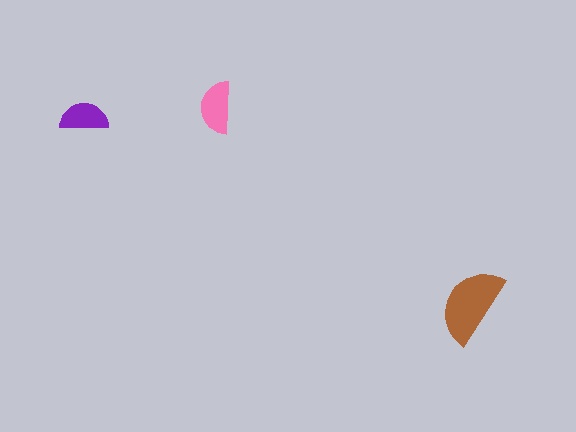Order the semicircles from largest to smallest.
the brown one, the pink one, the purple one.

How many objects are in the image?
There are 3 objects in the image.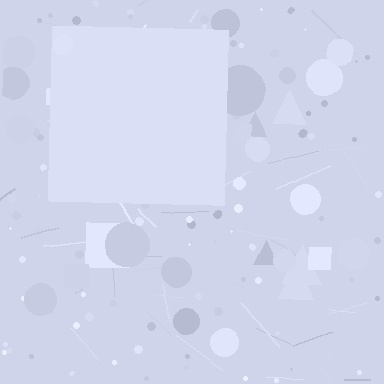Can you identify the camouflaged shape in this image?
The camouflaged shape is a square.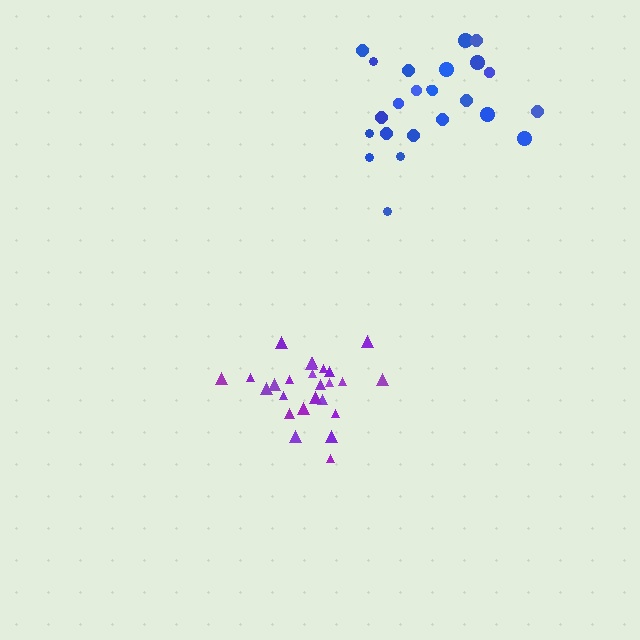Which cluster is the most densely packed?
Purple.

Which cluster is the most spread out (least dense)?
Blue.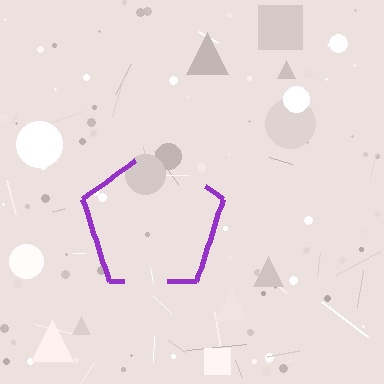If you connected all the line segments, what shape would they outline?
They would outline a pentagon.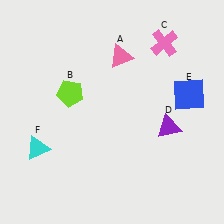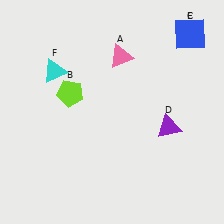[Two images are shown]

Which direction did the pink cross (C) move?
The pink cross (C) moved right.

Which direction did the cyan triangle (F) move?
The cyan triangle (F) moved up.